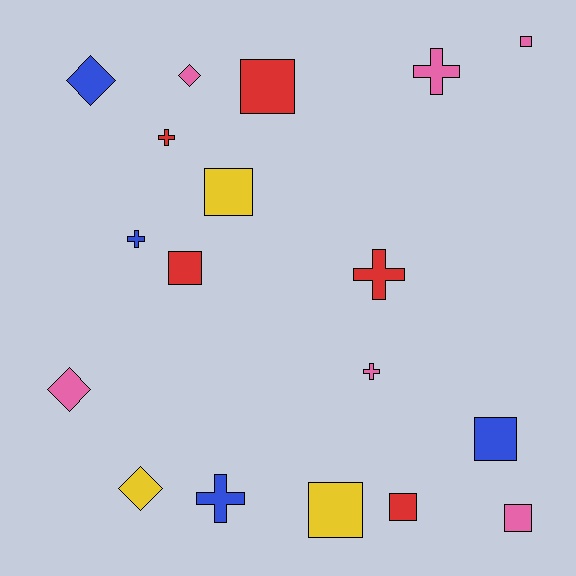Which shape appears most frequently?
Square, with 8 objects.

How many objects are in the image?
There are 18 objects.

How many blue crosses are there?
There are 2 blue crosses.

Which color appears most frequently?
Pink, with 6 objects.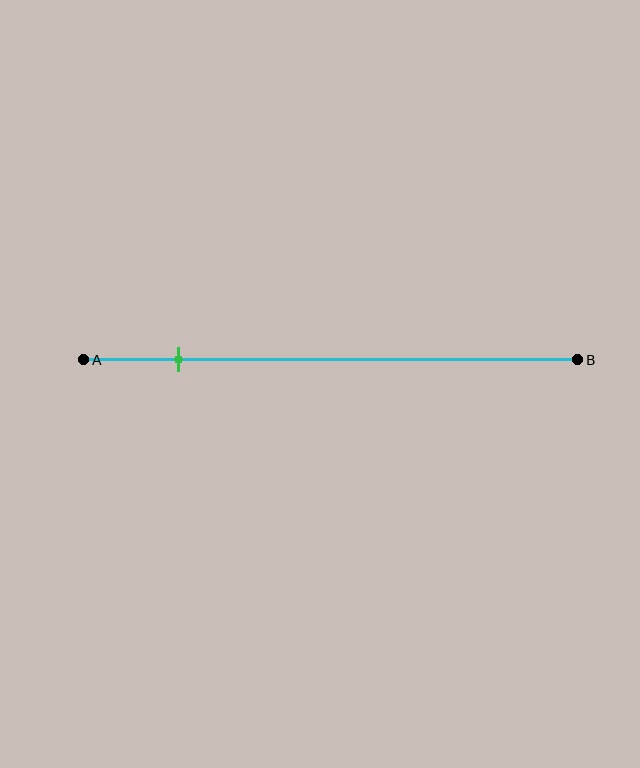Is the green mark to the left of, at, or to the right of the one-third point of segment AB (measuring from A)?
The green mark is to the left of the one-third point of segment AB.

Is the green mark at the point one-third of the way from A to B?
No, the mark is at about 20% from A, not at the 33% one-third point.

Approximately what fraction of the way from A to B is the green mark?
The green mark is approximately 20% of the way from A to B.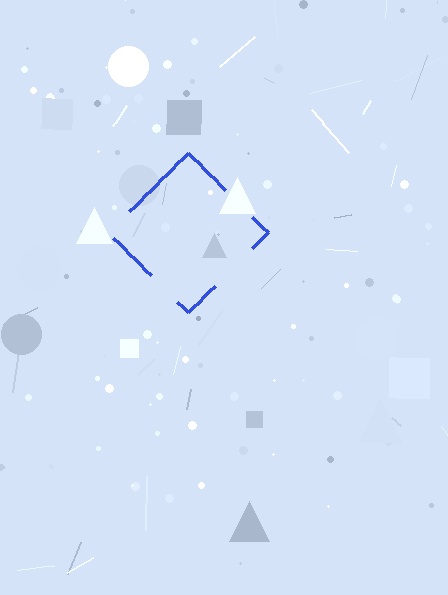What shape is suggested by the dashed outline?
The dashed outline suggests a diamond.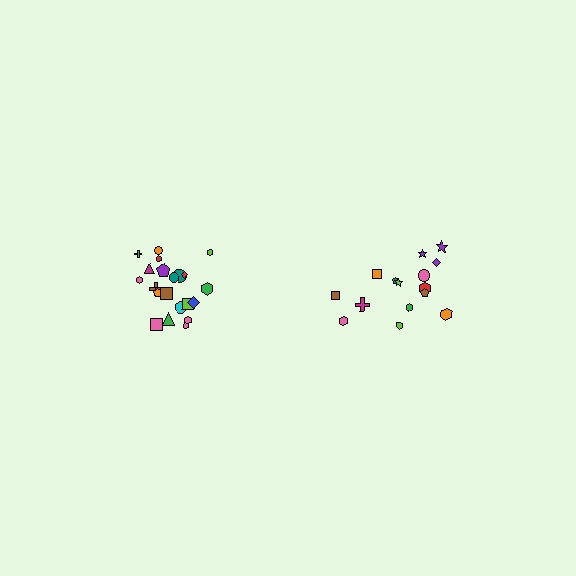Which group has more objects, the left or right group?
The left group.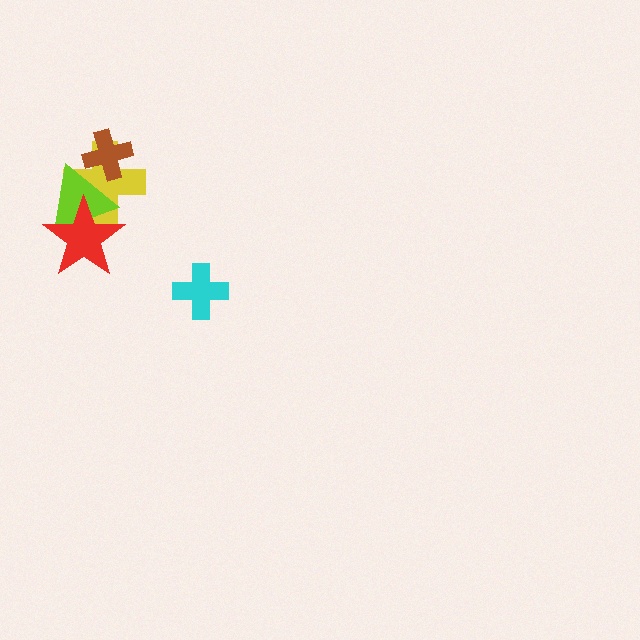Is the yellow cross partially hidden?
Yes, it is partially covered by another shape.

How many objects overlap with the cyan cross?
0 objects overlap with the cyan cross.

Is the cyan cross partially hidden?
No, no other shape covers it.